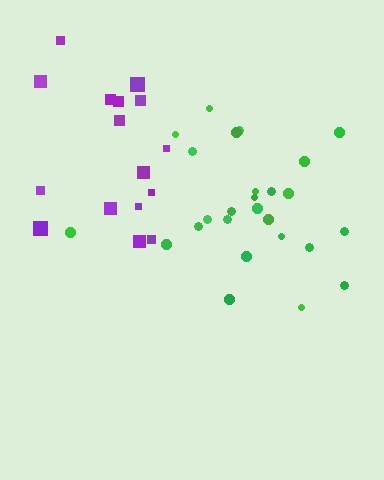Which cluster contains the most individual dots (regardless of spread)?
Green (27).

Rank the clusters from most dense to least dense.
green, purple.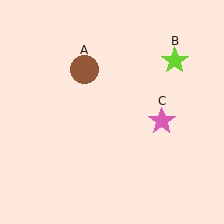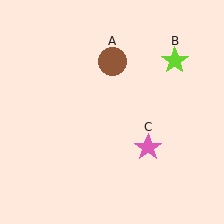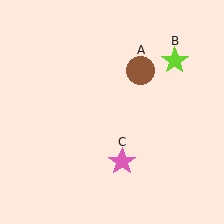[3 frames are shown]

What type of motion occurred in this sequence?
The brown circle (object A), pink star (object C) rotated clockwise around the center of the scene.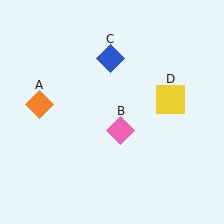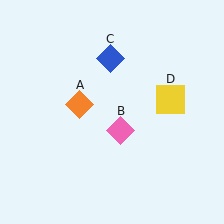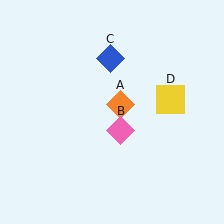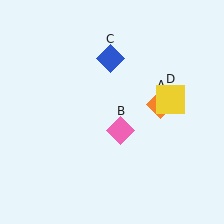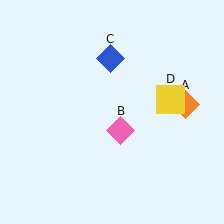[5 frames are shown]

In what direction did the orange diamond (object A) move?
The orange diamond (object A) moved right.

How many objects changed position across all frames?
1 object changed position: orange diamond (object A).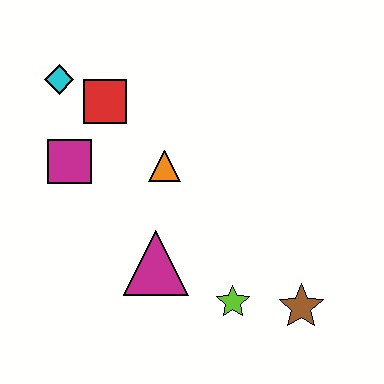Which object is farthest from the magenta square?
The brown star is farthest from the magenta square.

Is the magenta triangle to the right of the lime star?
No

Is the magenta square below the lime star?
No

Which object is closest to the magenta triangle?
The lime star is closest to the magenta triangle.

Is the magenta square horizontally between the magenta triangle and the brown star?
No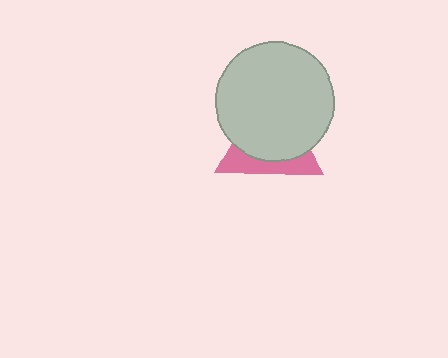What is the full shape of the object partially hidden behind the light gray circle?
The partially hidden object is a pink triangle.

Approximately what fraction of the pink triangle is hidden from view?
Roughly 66% of the pink triangle is hidden behind the light gray circle.